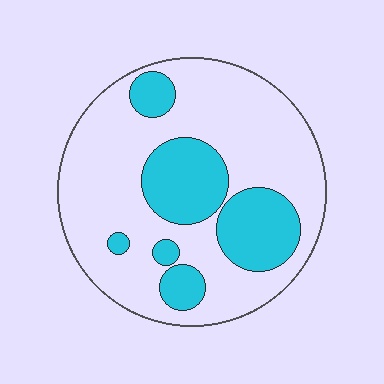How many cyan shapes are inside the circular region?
6.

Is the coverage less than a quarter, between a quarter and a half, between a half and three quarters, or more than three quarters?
Between a quarter and a half.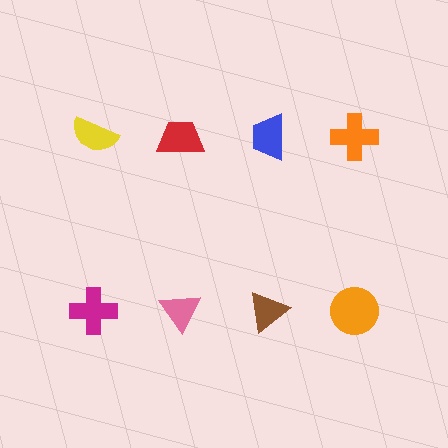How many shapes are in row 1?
4 shapes.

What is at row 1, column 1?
A yellow semicircle.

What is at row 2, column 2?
A pink triangle.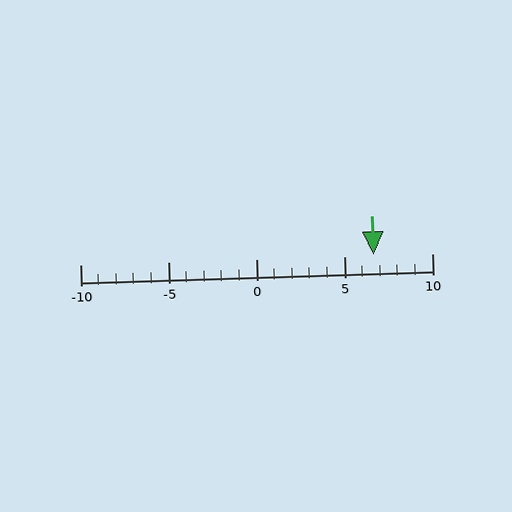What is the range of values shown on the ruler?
The ruler shows values from -10 to 10.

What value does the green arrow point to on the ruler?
The green arrow points to approximately 7.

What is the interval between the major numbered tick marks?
The major tick marks are spaced 5 units apart.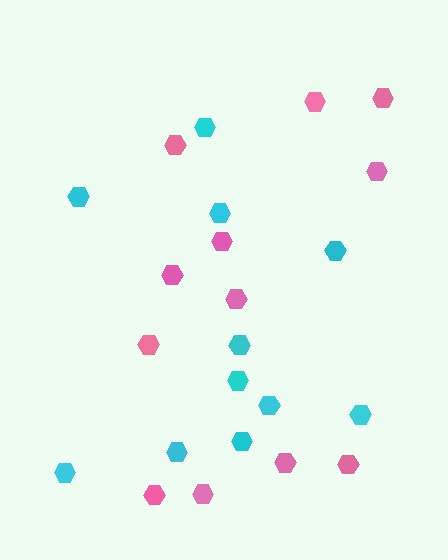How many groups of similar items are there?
There are 2 groups: one group of pink hexagons (12) and one group of cyan hexagons (11).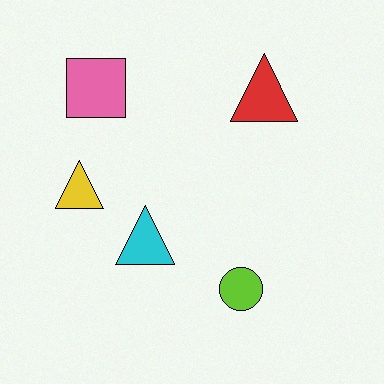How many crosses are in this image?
There are no crosses.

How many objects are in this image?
There are 5 objects.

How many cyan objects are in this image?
There is 1 cyan object.